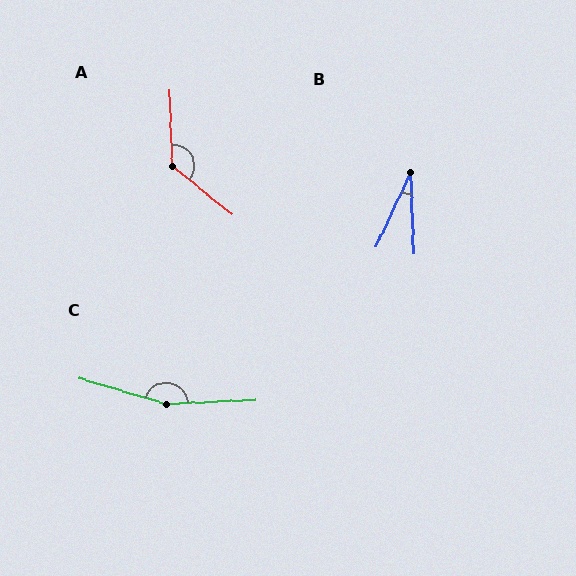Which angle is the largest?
C, at approximately 161 degrees.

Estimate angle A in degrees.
Approximately 131 degrees.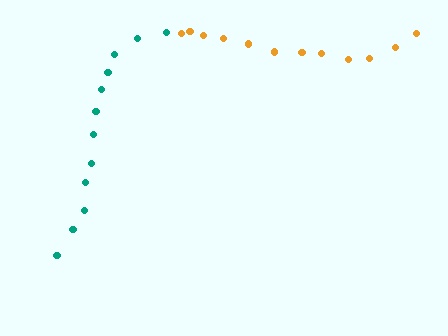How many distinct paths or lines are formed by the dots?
There are 2 distinct paths.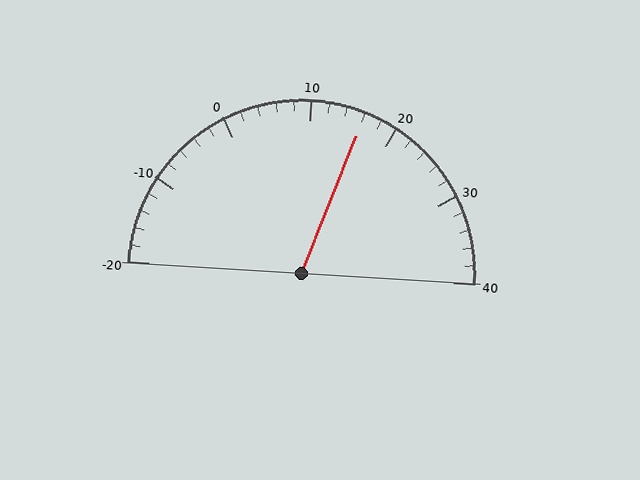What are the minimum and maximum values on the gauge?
The gauge ranges from -20 to 40.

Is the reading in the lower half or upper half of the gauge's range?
The reading is in the upper half of the range (-20 to 40).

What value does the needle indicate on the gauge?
The needle indicates approximately 16.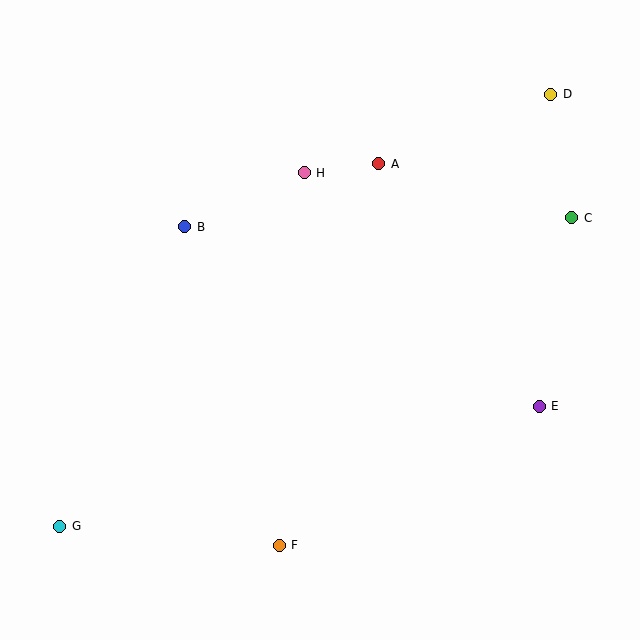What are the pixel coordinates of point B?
Point B is at (185, 227).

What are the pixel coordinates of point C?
Point C is at (572, 218).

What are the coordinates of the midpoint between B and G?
The midpoint between B and G is at (122, 376).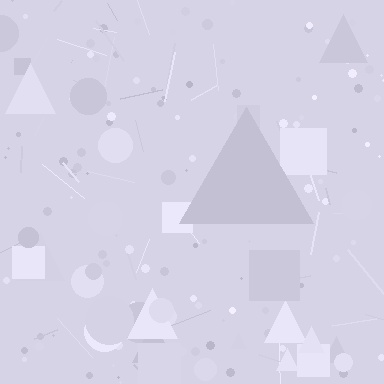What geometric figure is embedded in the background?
A triangle is embedded in the background.